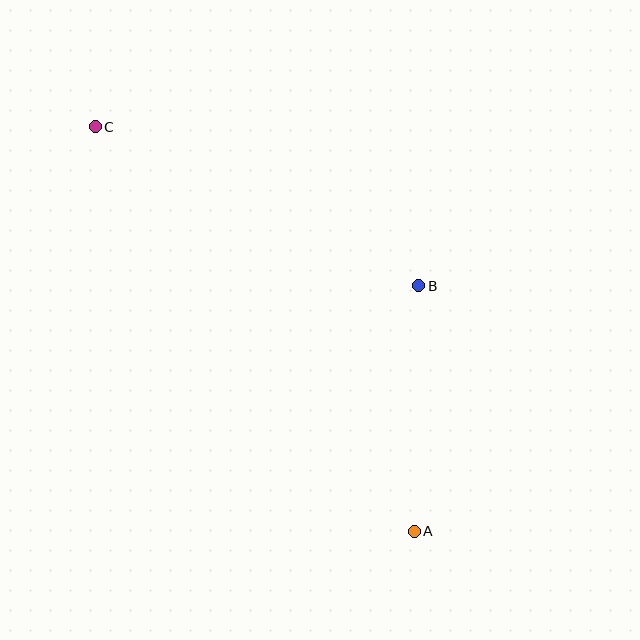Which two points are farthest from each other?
Points A and C are farthest from each other.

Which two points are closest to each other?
Points A and B are closest to each other.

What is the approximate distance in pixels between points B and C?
The distance between B and C is approximately 361 pixels.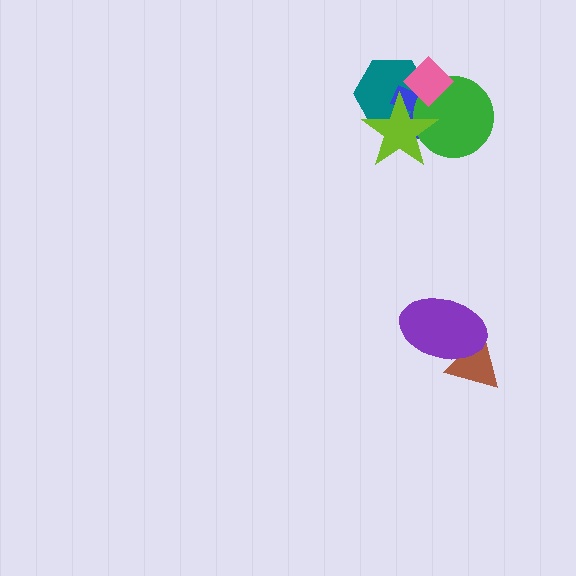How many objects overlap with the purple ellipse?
1 object overlaps with the purple ellipse.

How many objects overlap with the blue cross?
4 objects overlap with the blue cross.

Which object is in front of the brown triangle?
The purple ellipse is in front of the brown triangle.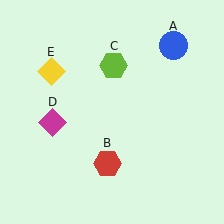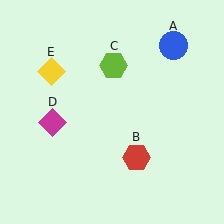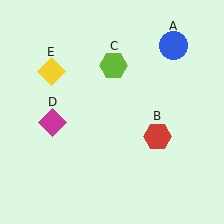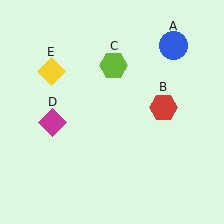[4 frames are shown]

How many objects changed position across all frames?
1 object changed position: red hexagon (object B).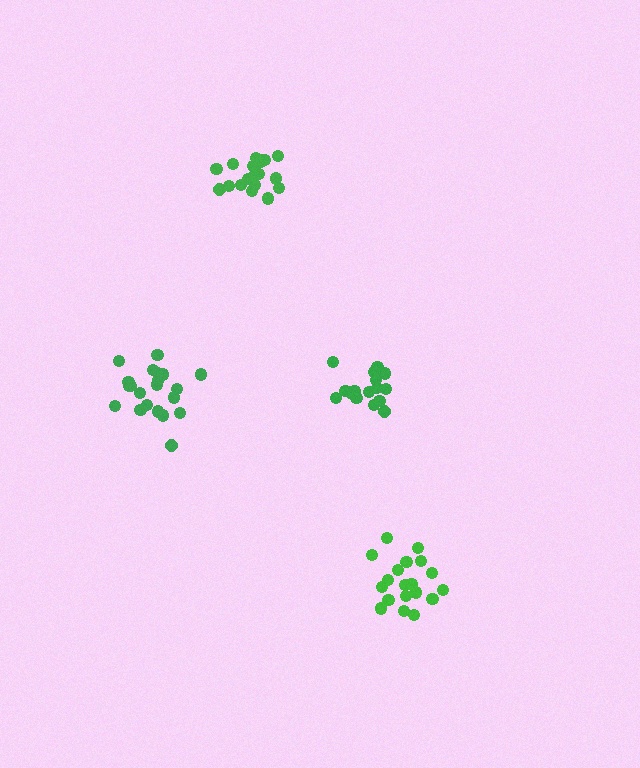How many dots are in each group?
Group 1: 21 dots, Group 2: 19 dots, Group 3: 16 dots, Group 4: 20 dots (76 total).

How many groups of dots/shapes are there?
There are 4 groups.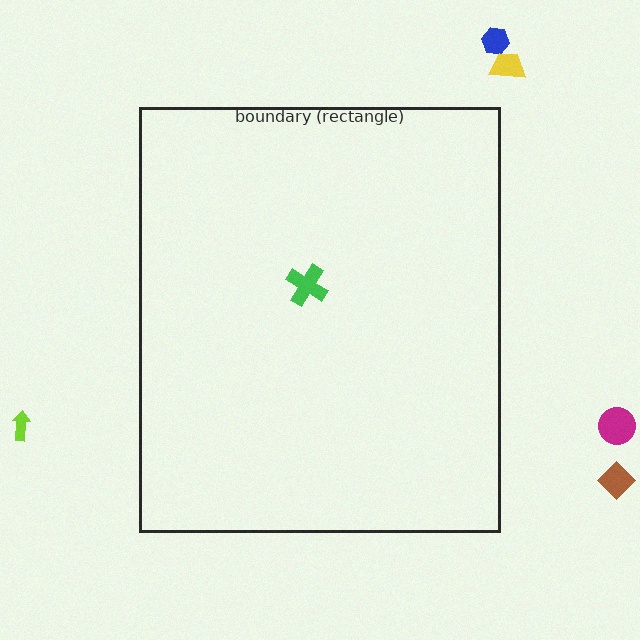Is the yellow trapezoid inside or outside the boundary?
Outside.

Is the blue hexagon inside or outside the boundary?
Outside.